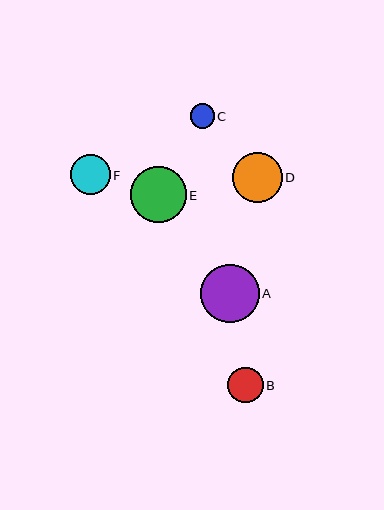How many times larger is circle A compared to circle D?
Circle A is approximately 1.2 times the size of circle D.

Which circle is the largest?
Circle A is the largest with a size of approximately 58 pixels.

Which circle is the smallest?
Circle C is the smallest with a size of approximately 24 pixels.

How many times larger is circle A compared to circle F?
Circle A is approximately 1.4 times the size of circle F.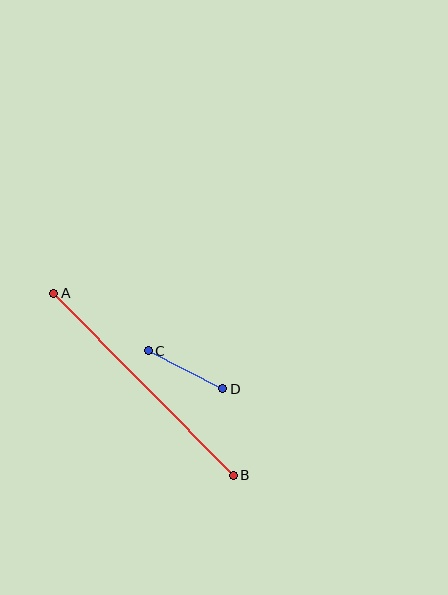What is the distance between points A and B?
The distance is approximately 256 pixels.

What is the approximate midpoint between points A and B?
The midpoint is at approximately (143, 384) pixels.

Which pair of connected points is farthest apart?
Points A and B are farthest apart.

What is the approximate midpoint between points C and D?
The midpoint is at approximately (186, 370) pixels.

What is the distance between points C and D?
The distance is approximately 84 pixels.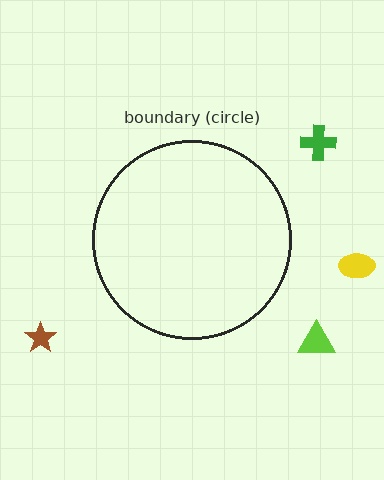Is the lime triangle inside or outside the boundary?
Outside.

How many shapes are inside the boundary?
0 inside, 4 outside.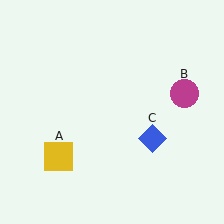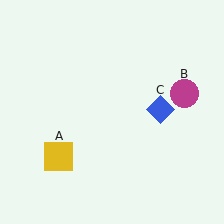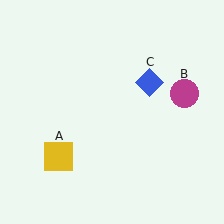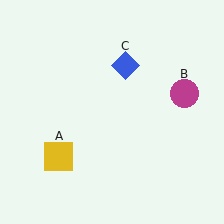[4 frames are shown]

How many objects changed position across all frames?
1 object changed position: blue diamond (object C).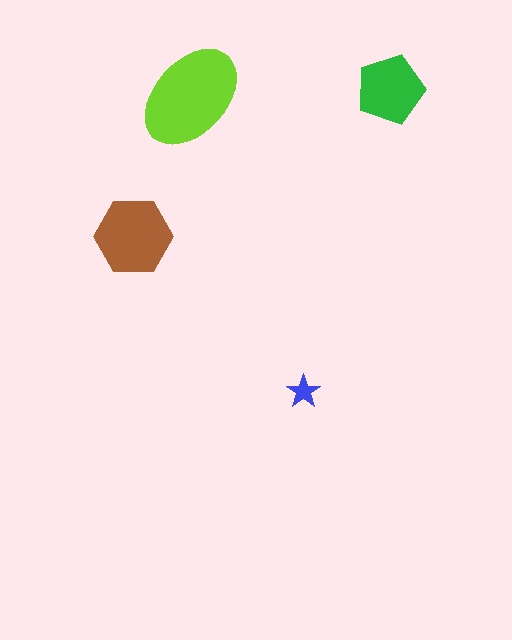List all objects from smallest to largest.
The blue star, the green pentagon, the brown hexagon, the lime ellipse.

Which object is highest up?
The green pentagon is topmost.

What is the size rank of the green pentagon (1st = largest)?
3rd.